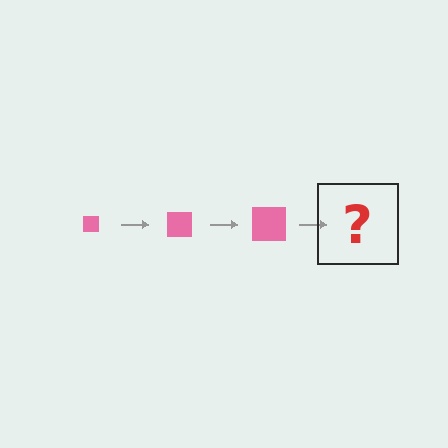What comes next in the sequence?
The next element should be a pink square, larger than the previous one.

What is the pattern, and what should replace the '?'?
The pattern is that the square gets progressively larger each step. The '?' should be a pink square, larger than the previous one.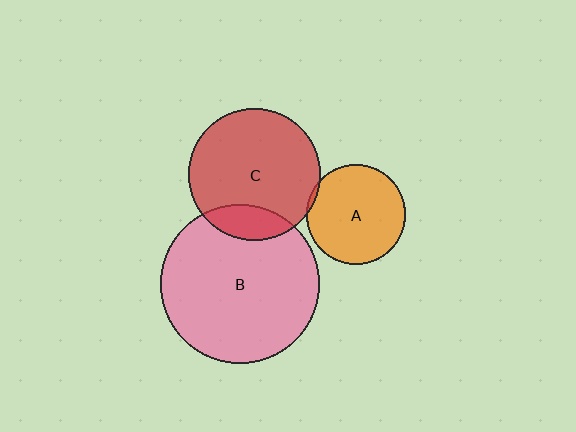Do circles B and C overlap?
Yes.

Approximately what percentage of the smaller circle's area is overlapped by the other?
Approximately 15%.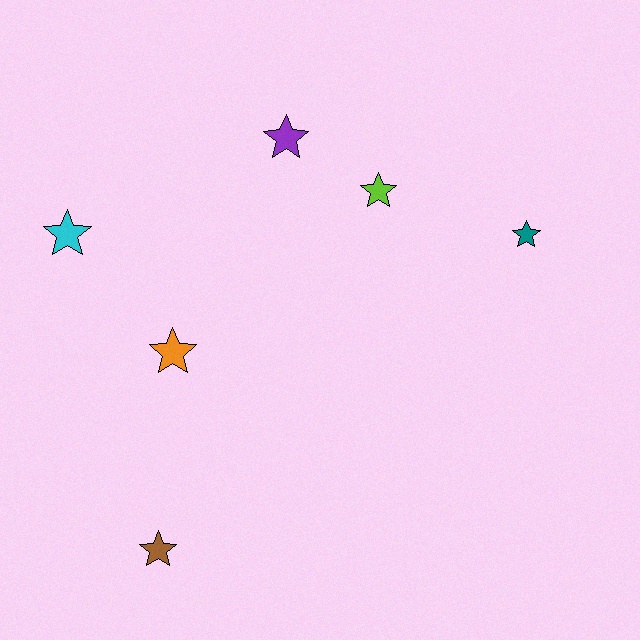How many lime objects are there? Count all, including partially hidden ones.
There is 1 lime object.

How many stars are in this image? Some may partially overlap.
There are 6 stars.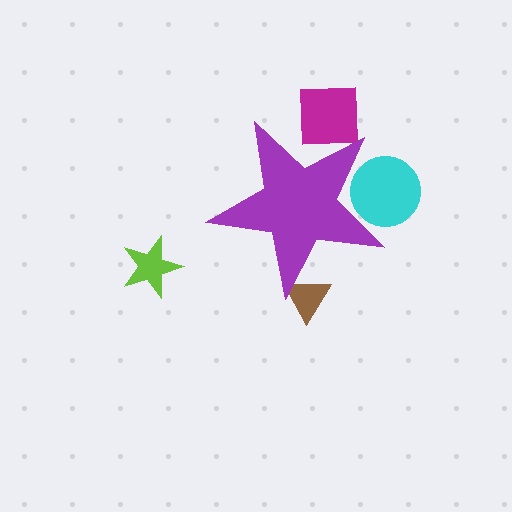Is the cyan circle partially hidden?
Yes, the cyan circle is partially hidden behind the purple star.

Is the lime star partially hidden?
No, the lime star is fully visible.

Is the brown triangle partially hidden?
Yes, the brown triangle is partially hidden behind the purple star.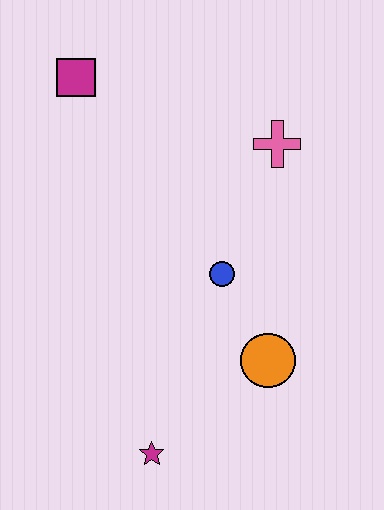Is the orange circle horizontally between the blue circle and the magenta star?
No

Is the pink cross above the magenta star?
Yes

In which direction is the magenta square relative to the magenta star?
The magenta square is above the magenta star.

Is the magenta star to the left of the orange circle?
Yes